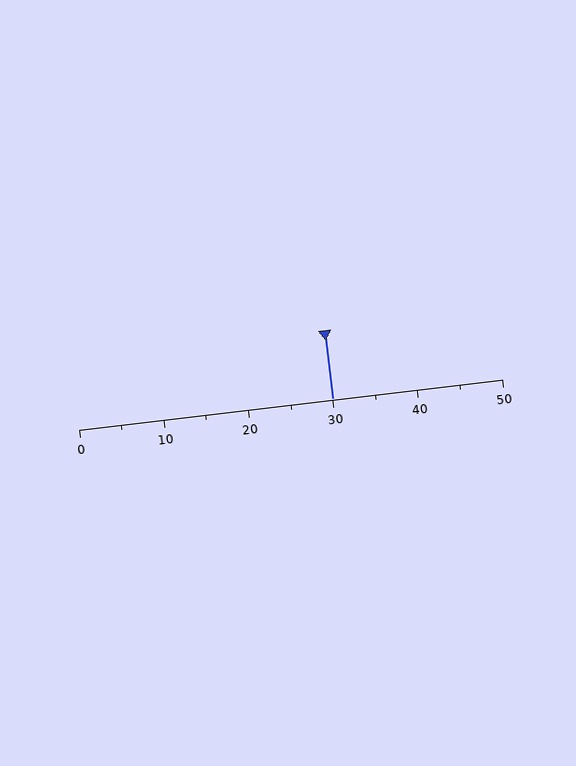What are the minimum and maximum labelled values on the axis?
The axis runs from 0 to 50.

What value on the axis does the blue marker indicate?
The marker indicates approximately 30.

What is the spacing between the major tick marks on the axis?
The major ticks are spaced 10 apart.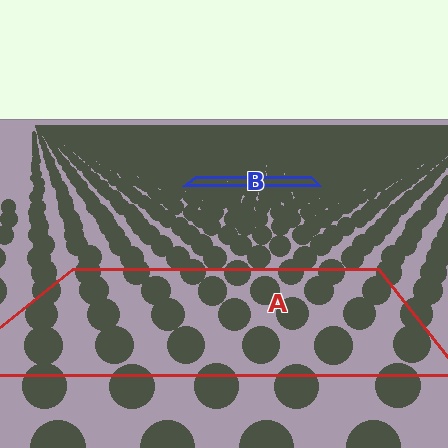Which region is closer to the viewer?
Region A is closer. The texture elements there are larger and more spread out.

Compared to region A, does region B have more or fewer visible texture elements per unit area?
Region B has more texture elements per unit area — they are packed more densely because it is farther away.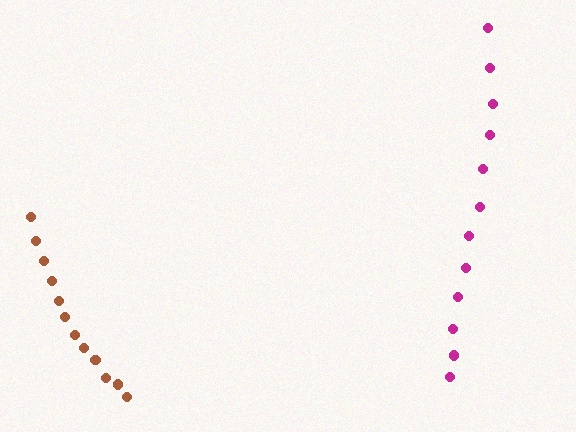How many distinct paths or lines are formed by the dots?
There are 2 distinct paths.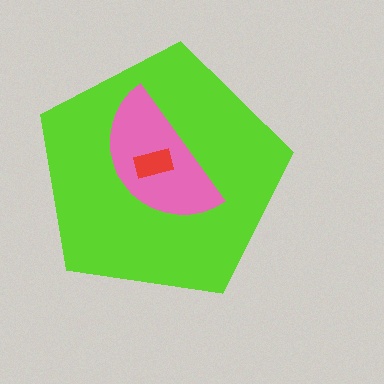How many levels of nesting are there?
3.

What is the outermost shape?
The lime pentagon.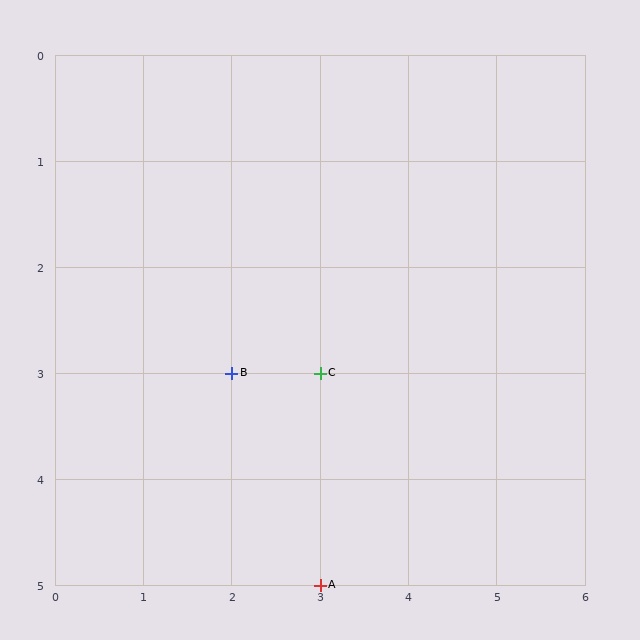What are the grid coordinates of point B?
Point B is at grid coordinates (2, 3).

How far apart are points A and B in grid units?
Points A and B are 1 column and 2 rows apart (about 2.2 grid units diagonally).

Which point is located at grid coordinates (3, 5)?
Point A is at (3, 5).